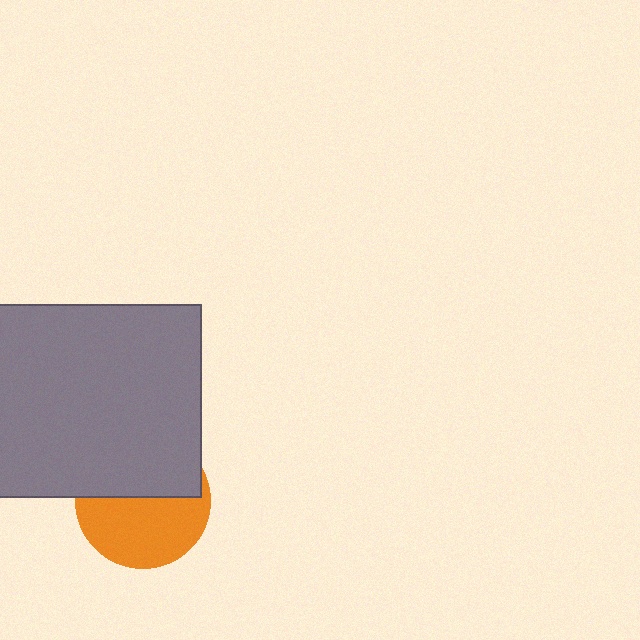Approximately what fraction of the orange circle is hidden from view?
Roughly 45% of the orange circle is hidden behind the gray rectangle.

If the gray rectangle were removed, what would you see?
You would see the complete orange circle.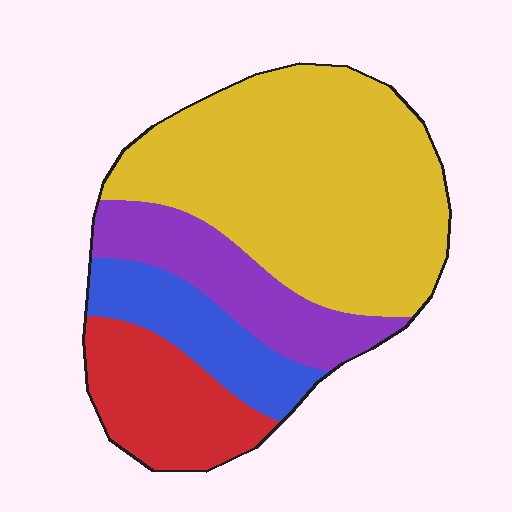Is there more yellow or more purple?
Yellow.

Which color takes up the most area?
Yellow, at roughly 50%.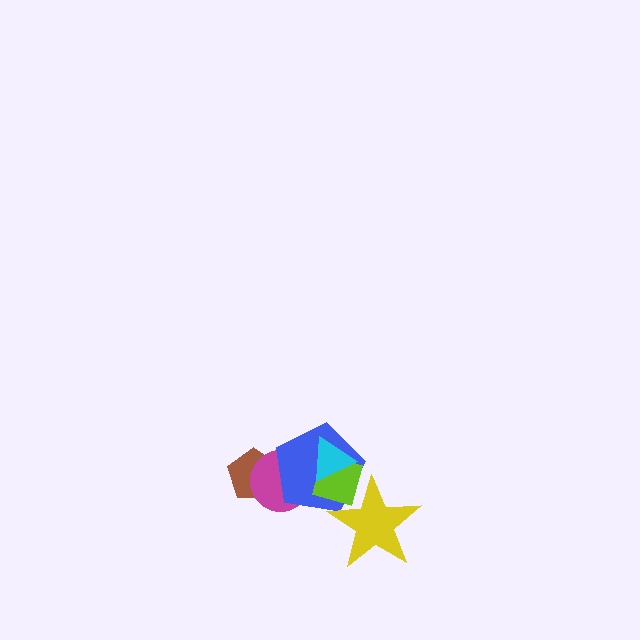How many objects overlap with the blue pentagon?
5 objects overlap with the blue pentagon.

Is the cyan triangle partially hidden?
No, no other shape covers it.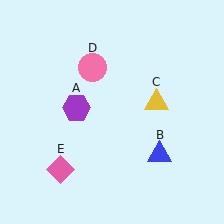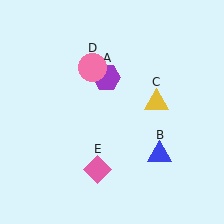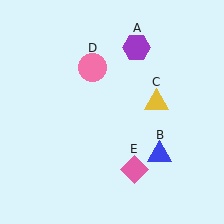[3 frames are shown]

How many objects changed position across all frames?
2 objects changed position: purple hexagon (object A), pink diamond (object E).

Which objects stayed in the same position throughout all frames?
Blue triangle (object B) and yellow triangle (object C) and pink circle (object D) remained stationary.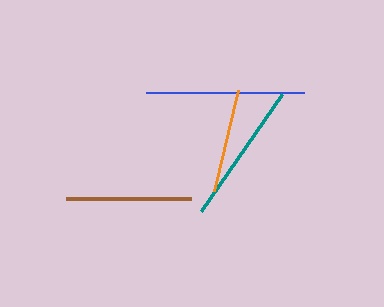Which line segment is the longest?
The blue line is the longest at approximately 158 pixels.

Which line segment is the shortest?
The orange line is the shortest at approximately 103 pixels.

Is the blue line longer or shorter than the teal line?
The blue line is longer than the teal line.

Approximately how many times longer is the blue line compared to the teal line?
The blue line is approximately 1.1 times the length of the teal line.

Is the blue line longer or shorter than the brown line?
The blue line is longer than the brown line.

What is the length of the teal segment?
The teal segment is approximately 142 pixels long.